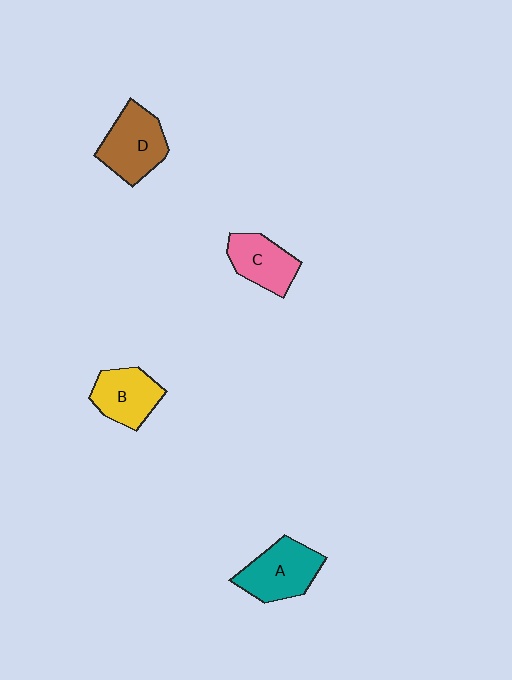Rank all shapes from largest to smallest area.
From largest to smallest: D (brown), A (teal), B (yellow), C (pink).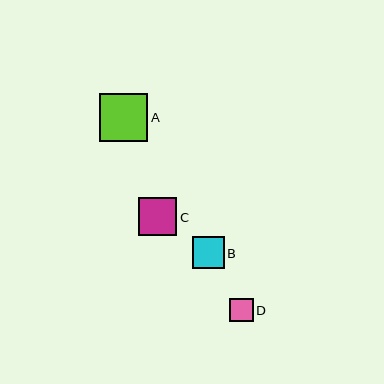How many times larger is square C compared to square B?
Square C is approximately 1.2 times the size of square B.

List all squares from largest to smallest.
From largest to smallest: A, C, B, D.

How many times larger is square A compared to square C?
Square A is approximately 1.3 times the size of square C.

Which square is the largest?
Square A is the largest with a size of approximately 48 pixels.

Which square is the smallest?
Square D is the smallest with a size of approximately 23 pixels.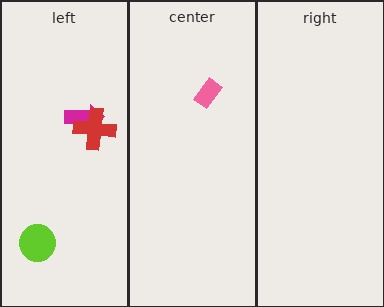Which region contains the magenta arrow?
The left region.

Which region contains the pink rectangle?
The center region.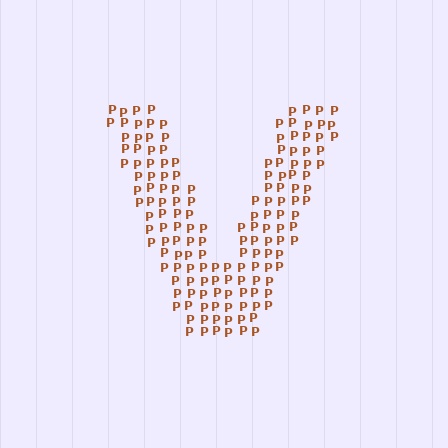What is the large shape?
The large shape is the letter V.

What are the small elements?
The small elements are letter P's.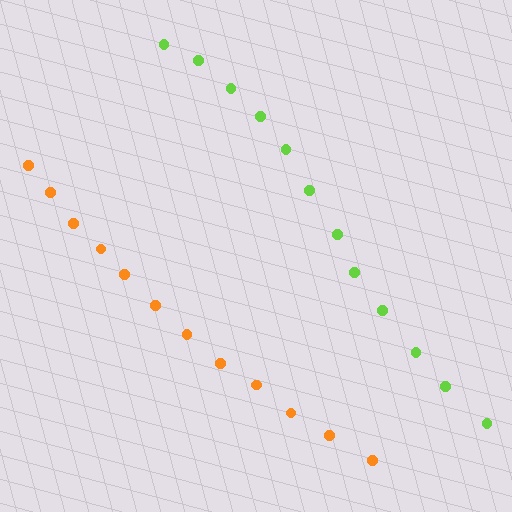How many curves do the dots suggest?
There are 2 distinct paths.